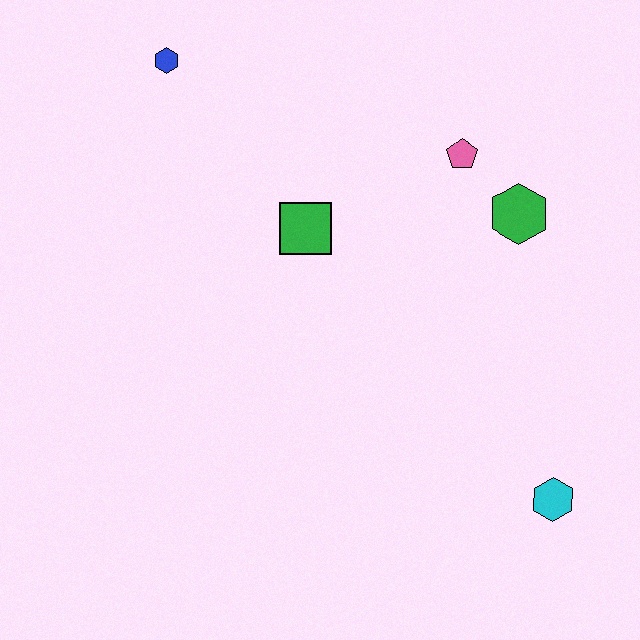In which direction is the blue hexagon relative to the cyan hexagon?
The blue hexagon is above the cyan hexagon.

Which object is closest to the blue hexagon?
The green square is closest to the blue hexagon.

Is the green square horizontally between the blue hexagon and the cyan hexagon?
Yes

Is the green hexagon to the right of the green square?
Yes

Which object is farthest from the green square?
The cyan hexagon is farthest from the green square.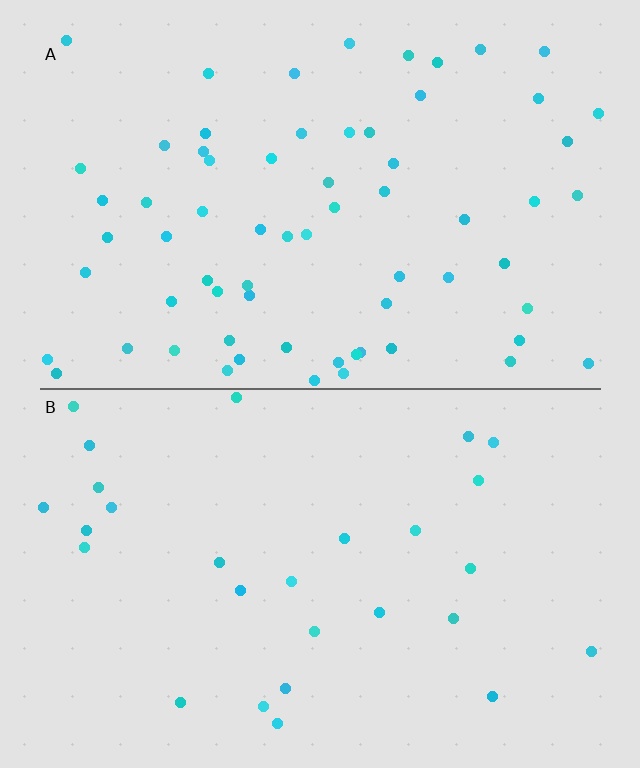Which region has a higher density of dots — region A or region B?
A (the top).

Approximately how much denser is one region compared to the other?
Approximately 2.4× — region A over region B.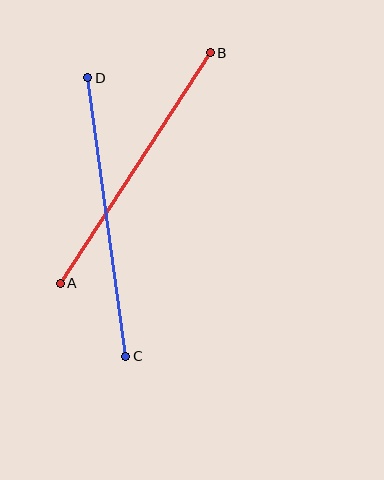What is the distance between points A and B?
The distance is approximately 275 pixels.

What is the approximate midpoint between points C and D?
The midpoint is at approximately (107, 217) pixels.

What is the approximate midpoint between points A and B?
The midpoint is at approximately (135, 168) pixels.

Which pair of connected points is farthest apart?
Points C and D are farthest apart.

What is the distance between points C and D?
The distance is approximately 281 pixels.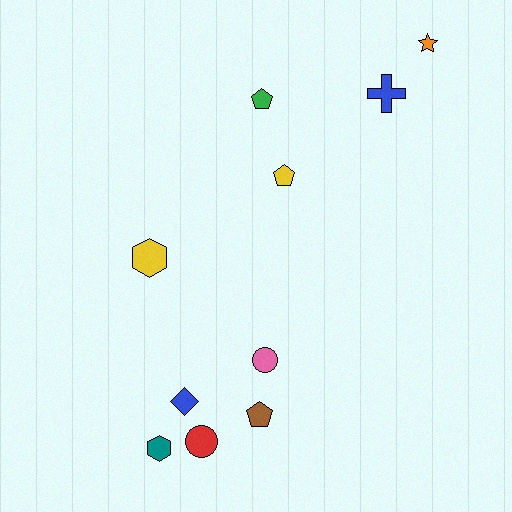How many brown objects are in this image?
There is 1 brown object.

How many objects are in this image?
There are 10 objects.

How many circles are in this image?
There are 2 circles.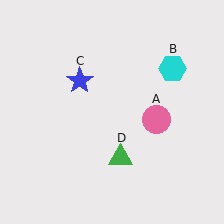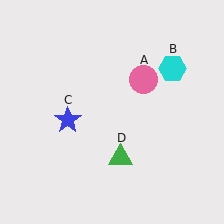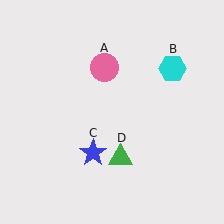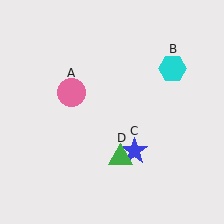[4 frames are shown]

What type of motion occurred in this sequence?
The pink circle (object A), blue star (object C) rotated counterclockwise around the center of the scene.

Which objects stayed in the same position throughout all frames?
Cyan hexagon (object B) and green triangle (object D) remained stationary.